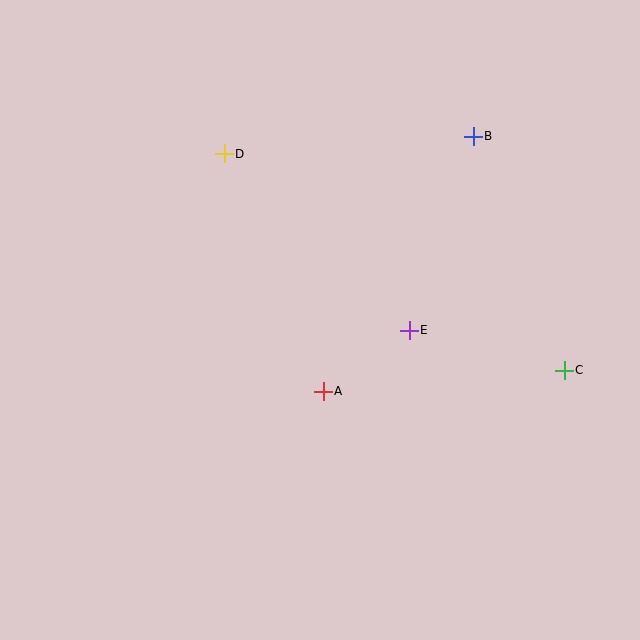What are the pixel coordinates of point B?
Point B is at (473, 136).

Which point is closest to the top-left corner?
Point D is closest to the top-left corner.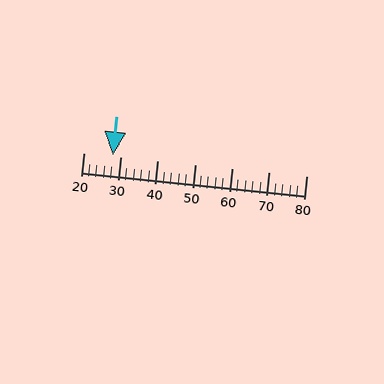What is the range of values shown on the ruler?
The ruler shows values from 20 to 80.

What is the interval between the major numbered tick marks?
The major tick marks are spaced 10 units apart.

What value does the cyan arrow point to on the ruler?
The cyan arrow points to approximately 28.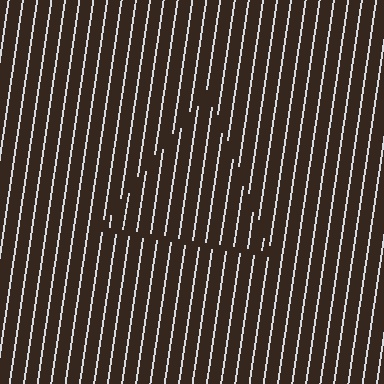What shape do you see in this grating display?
An illusory triangle. The interior of the shape contains the same grating, shifted by half a period — the contour is defined by the phase discontinuity where line-ends from the inner and outer gratings abut.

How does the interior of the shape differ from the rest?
The interior of the shape contains the same grating, shifted by half a period — the contour is defined by the phase discontinuity where line-ends from the inner and outer gratings abut.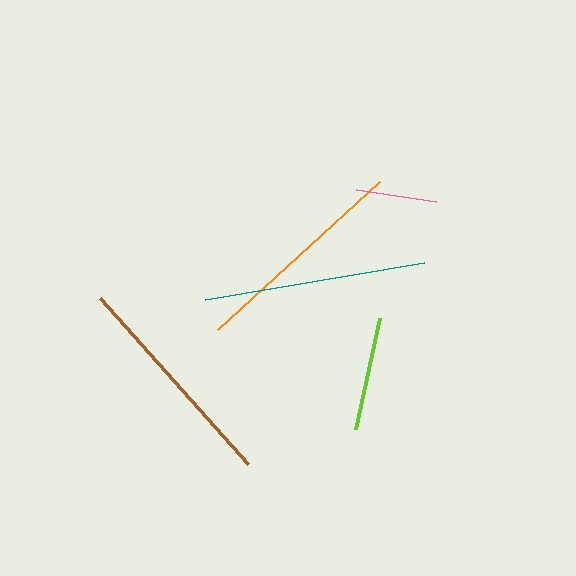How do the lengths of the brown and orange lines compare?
The brown and orange lines are approximately the same length.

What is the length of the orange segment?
The orange segment is approximately 220 pixels long.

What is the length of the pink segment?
The pink segment is approximately 81 pixels long.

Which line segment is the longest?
The teal line is the longest at approximately 222 pixels.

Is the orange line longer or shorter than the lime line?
The orange line is longer than the lime line.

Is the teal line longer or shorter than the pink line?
The teal line is longer than the pink line.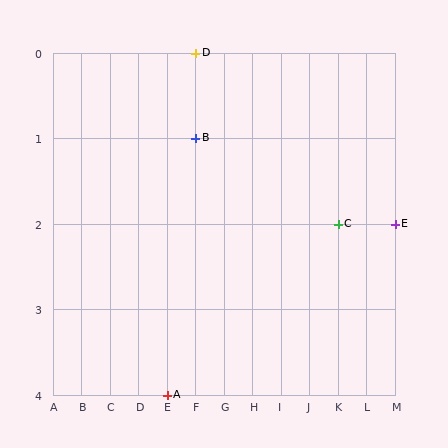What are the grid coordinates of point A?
Point A is at grid coordinates (E, 4).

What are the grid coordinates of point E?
Point E is at grid coordinates (M, 2).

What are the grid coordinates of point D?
Point D is at grid coordinates (F, 0).